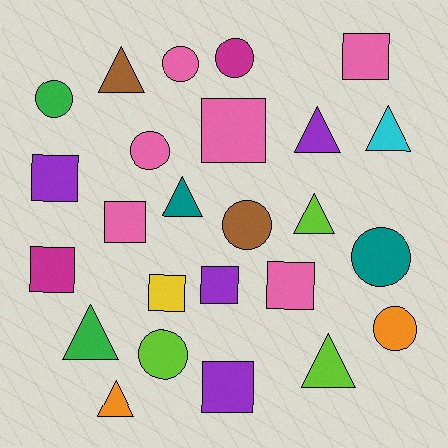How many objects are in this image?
There are 25 objects.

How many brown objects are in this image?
There are 2 brown objects.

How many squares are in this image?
There are 9 squares.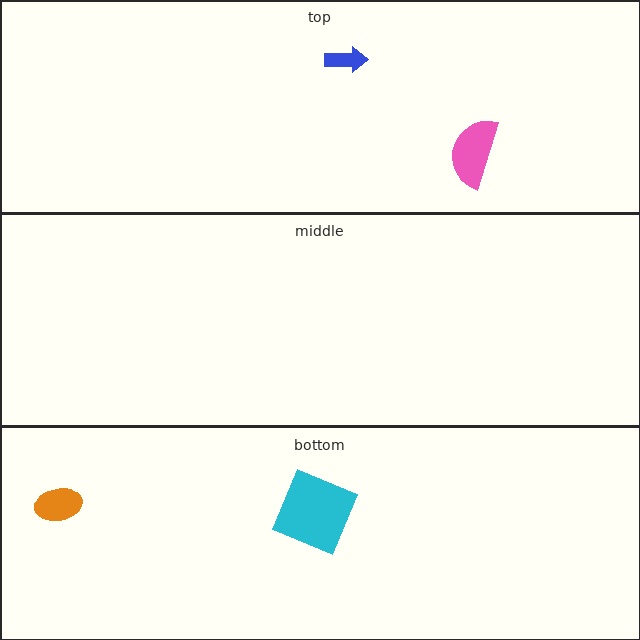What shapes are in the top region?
The blue arrow, the pink semicircle.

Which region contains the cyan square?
The bottom region.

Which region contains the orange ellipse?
The bottom region.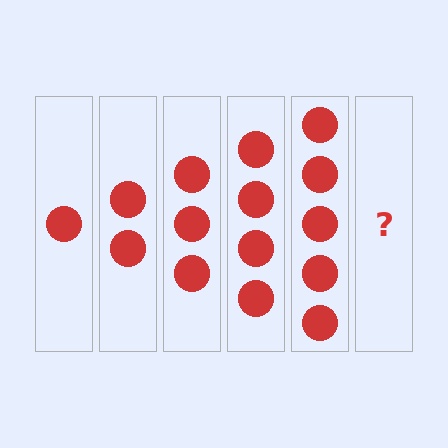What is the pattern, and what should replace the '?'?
The pattern is that each step adds one more circle. The '?' should be 6 circles.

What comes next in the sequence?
The next element should be 6 circles.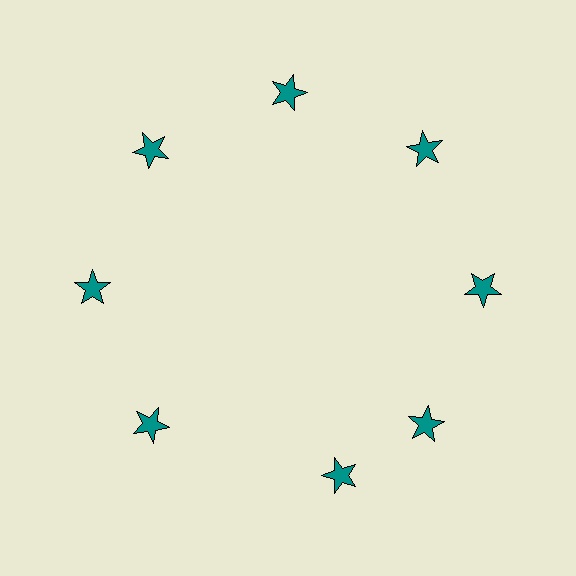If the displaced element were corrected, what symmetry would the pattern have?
It would have 8-fold rotational symmetry — the pattern would map onto itself every 45 degrees.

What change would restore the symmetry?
The symmetry would be restored by rotating it back into even spacing with its neighbors so that all 8 stars sit at equal angles and equal distance from the center.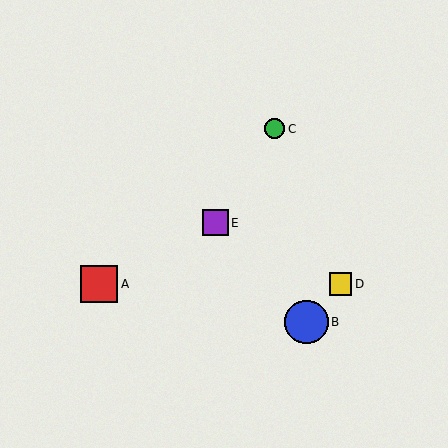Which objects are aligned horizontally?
Objects A, D are aligned horizontally.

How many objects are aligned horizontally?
2 objects (A, D) are aligned horizontally.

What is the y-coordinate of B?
Object B is at y≈322.